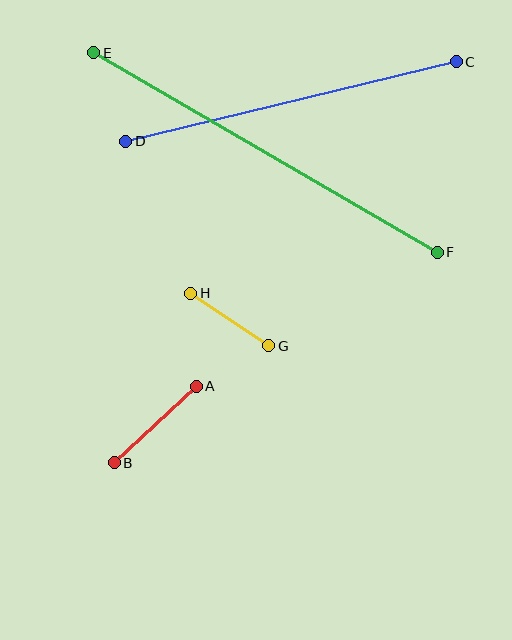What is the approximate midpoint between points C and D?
The midpoint is at approximately (291, 102) pixels.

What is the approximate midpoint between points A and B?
The midpoint is at approximately (155, 424) pixels.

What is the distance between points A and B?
The distance is approximately 112 pixels.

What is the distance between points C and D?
The distance is approximately 340 pixels.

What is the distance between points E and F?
The distance is approximately 397 pixels.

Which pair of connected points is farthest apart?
Points E and F are farthest apart.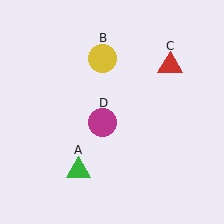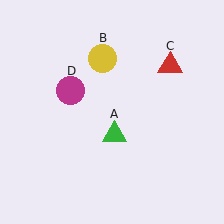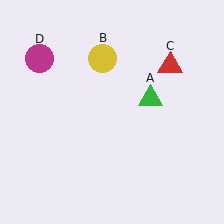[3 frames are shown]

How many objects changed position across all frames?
2 objects changed position: green triangle (object A), magenta circle (object D).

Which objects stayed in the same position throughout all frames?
Yellow circle (object B) and red triangle (object C) remained stationary.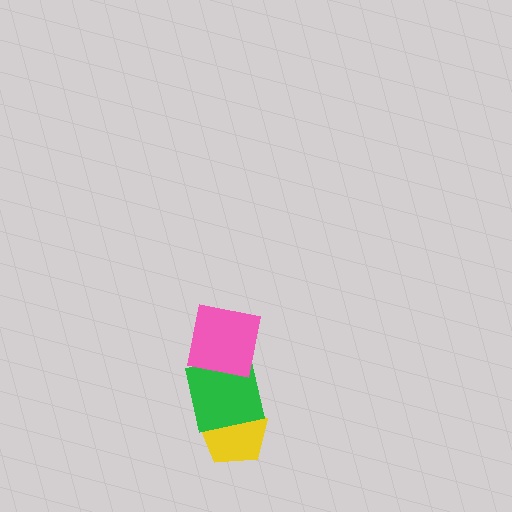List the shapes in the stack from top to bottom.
From top to bottom: the pink square, the green square, the yellow pentagon.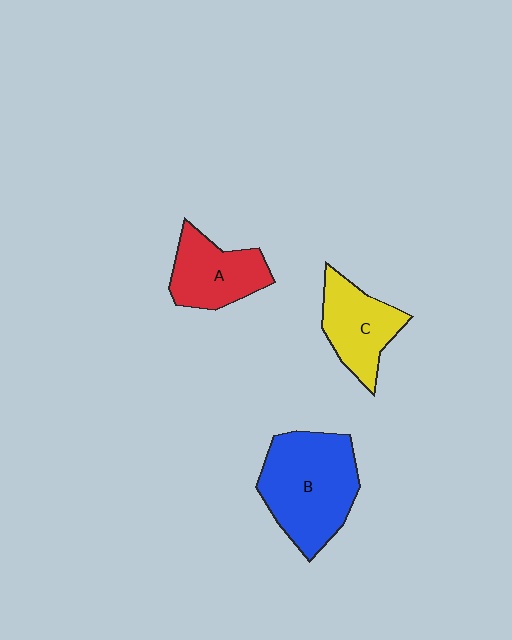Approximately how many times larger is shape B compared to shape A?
Approximately 1.6 times.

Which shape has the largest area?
Shape B (blue).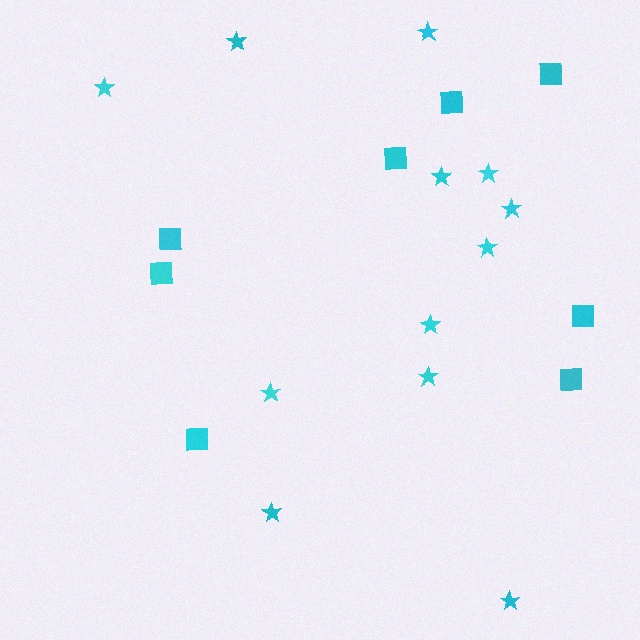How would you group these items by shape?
There are 2 groups: one group of stars (12) and one group of squares (8).